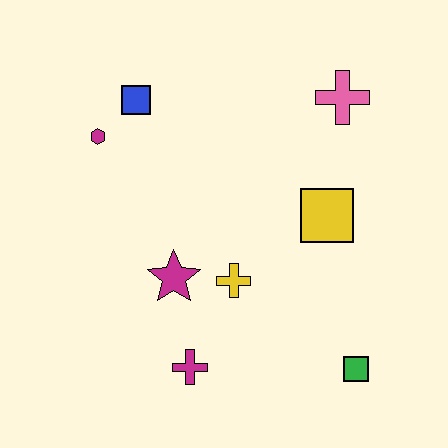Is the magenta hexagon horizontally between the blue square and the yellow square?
No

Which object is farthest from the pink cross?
The magenta cross is farthest from the pink cross.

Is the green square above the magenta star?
No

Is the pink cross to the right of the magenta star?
Yes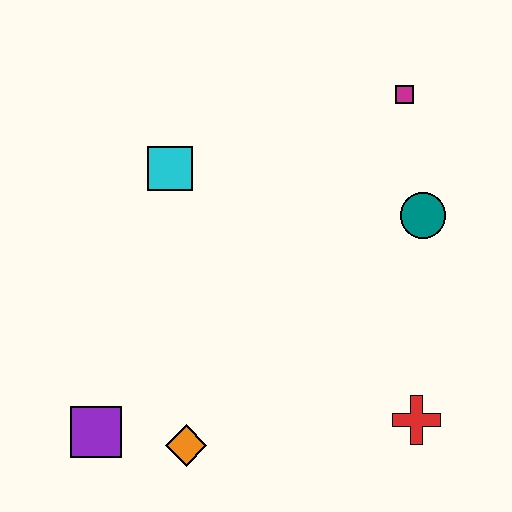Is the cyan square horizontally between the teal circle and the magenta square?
No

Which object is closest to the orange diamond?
The purple square is closest to the orange diamond.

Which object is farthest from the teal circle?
The purple square is farthest from the teal circle.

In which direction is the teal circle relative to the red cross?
The teal circle is above the red cross.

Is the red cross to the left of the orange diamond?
No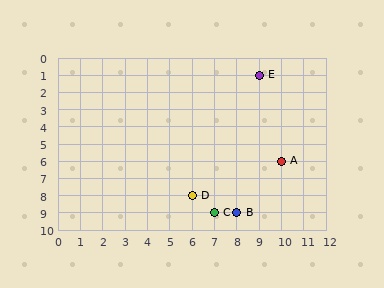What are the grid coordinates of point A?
Point A is at grid coordinates (10, 6).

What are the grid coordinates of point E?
Point E is at grid coordinates (9, 1).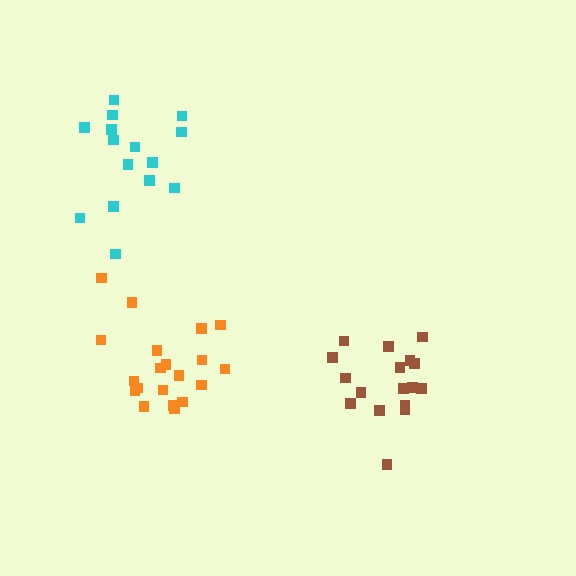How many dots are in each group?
Group 1: 15 dots, Group 2: 20 dots, Group 3: 17 dots (52 total).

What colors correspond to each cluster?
The clusters are colored: cyan, orange, brown.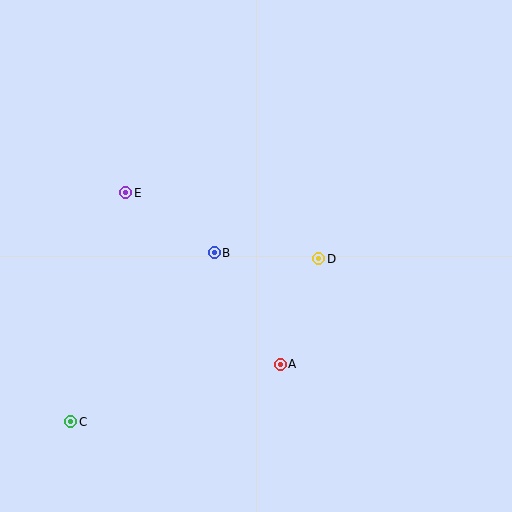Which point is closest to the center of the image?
Point B at (214, 253) is closest to the center.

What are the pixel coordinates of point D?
Point D is at (319, 259).